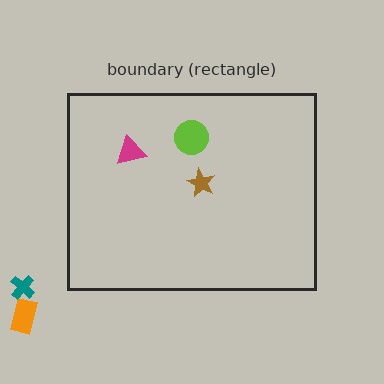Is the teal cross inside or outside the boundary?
Outside.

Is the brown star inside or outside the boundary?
Inside.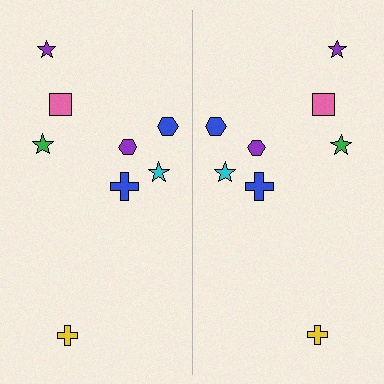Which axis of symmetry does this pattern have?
The pattern has a vertical axis of symmetry running through the center of the image.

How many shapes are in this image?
There are 16 shapes in this image.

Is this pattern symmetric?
Yes, this pattern has bilateral (reflection) symmetry.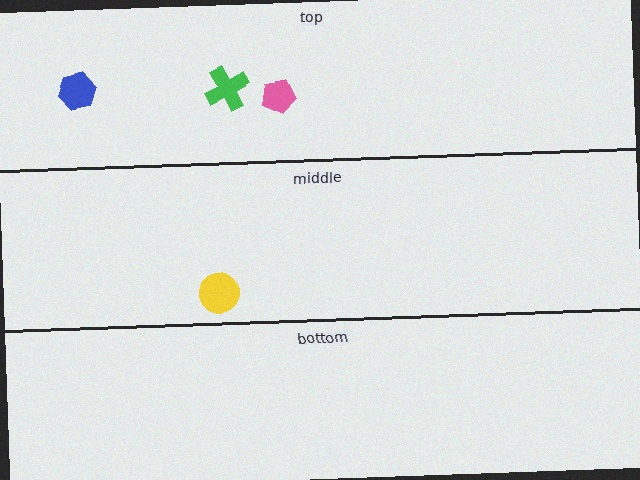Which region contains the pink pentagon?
The top region.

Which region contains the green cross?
The top region.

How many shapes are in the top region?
3.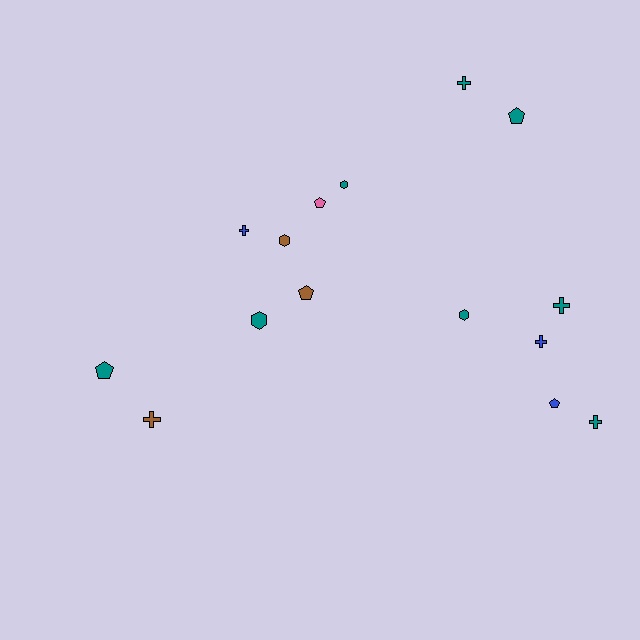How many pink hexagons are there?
There are no pink hexagons.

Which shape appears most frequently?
Cross, with 6 objects.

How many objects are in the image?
There are 15 objects.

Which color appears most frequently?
Teal, with 8 objects.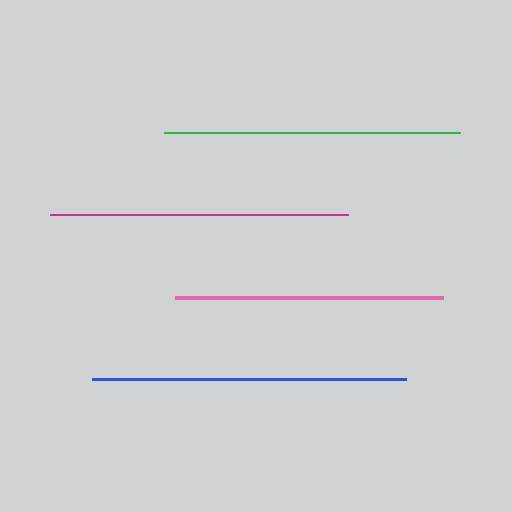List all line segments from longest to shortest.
From longest to shortest: blue, magenta, green, pink.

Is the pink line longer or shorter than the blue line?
The blue line is longer than the pink line.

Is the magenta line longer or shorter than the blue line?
The blue line is longer than the magenta line.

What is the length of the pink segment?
The pink segment is approximately 268 pixels long.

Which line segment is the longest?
The blue line is the longest at approximately 314 pixels.